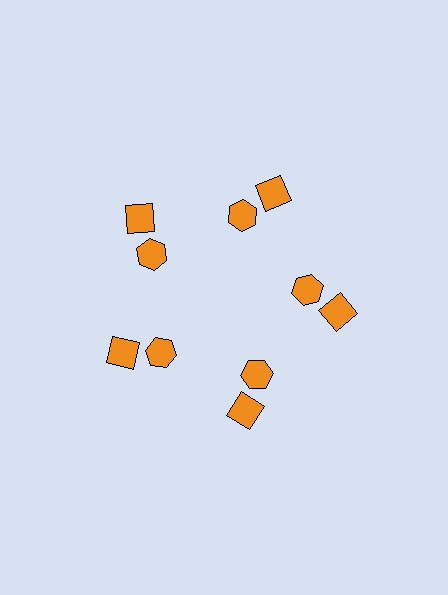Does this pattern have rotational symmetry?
Yes, this pattern has 5-fold rotational symmetry. It looks the same after rotating 72 degrees around the center.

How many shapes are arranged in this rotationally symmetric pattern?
There are 10 shapes, arranged in 5 groups of 2.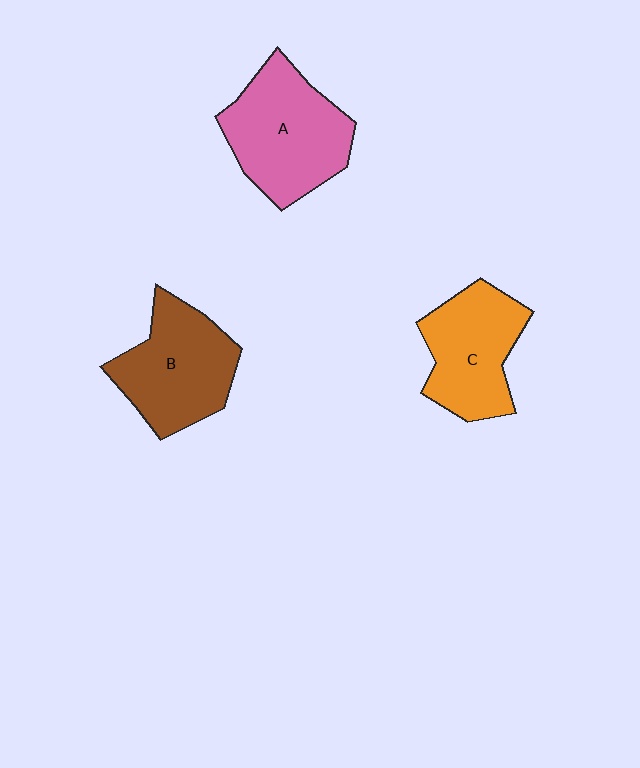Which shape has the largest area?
Shape A (pink).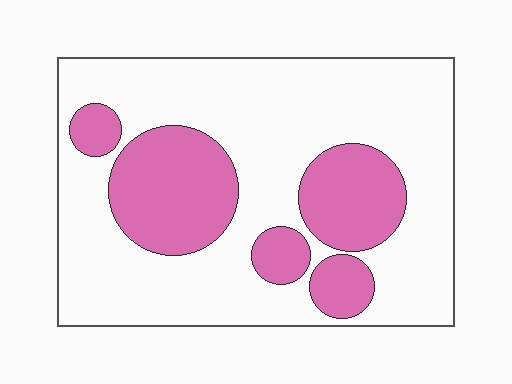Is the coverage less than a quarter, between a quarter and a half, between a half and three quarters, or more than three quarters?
Between a quarter and a half.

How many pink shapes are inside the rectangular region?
5.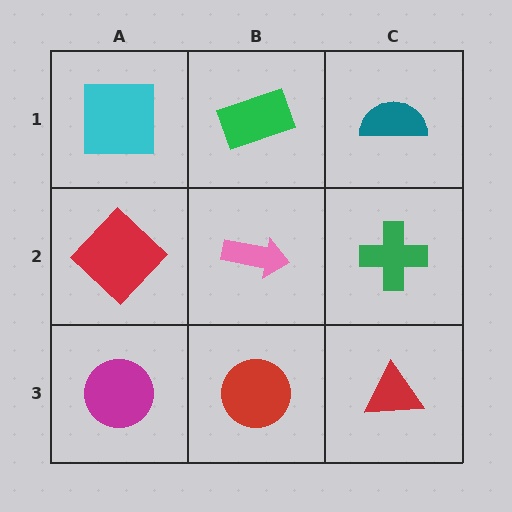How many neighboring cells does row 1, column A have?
2.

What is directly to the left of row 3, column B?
A magenta circle.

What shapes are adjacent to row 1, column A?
A red diamond (row 2, column A), a green rectangle (row 1, column B).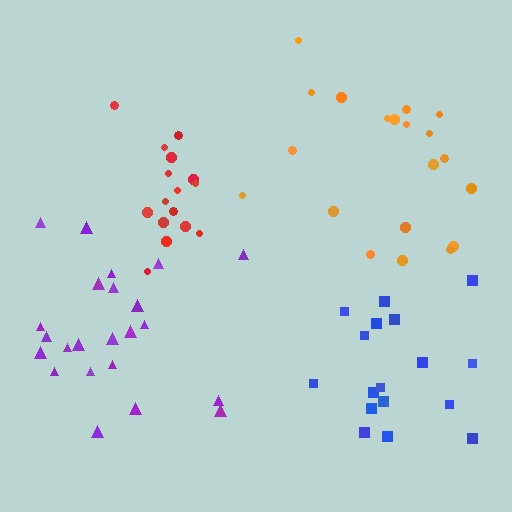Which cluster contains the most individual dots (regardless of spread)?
Purple (23).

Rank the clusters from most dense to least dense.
red, blue, purple, orange.